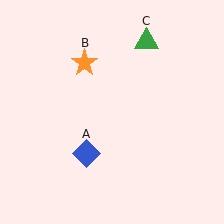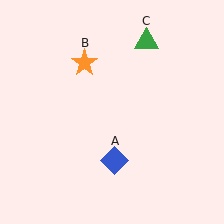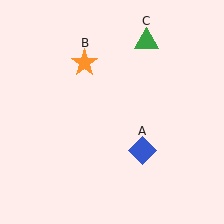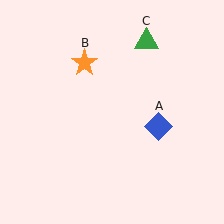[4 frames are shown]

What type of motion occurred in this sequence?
The blue diamond (object A) rotated counterclockwise around the center of the scene.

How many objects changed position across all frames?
1 object changed position: blue diamond (object A).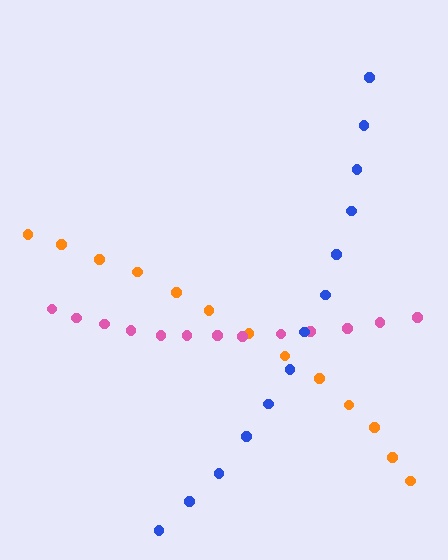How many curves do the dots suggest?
There are 3 distinct paths.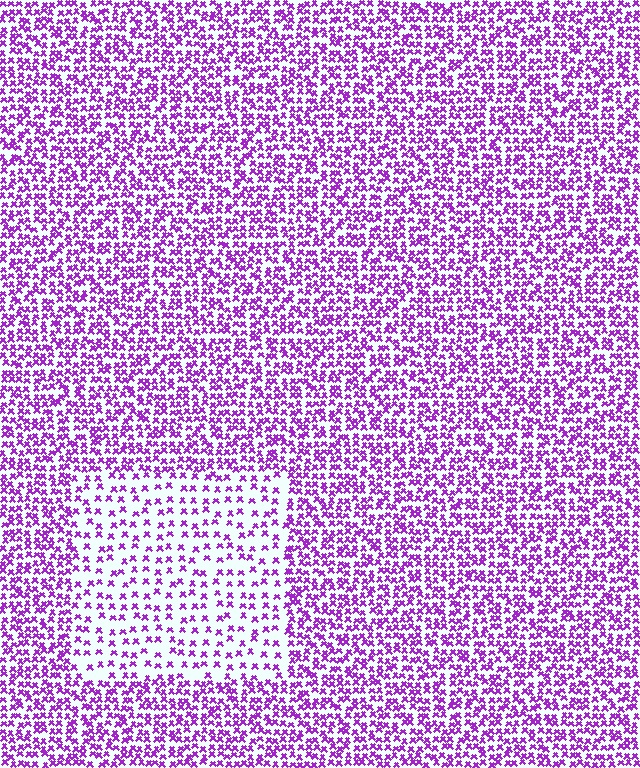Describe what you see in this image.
The image contains small purple elements arranged at two different densities. A rectangle-shaped region is visible where the elements are less densely packed than the surrounding area.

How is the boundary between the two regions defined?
The boundary is defined by a change in element density (approximately 2.2x ratio). All elements are the same color, size, and shape.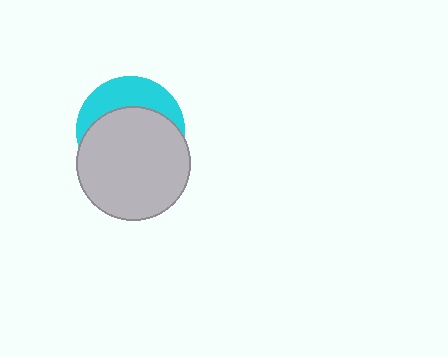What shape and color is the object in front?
The object in front is a light gray circle.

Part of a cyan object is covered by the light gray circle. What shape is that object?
It is a circle.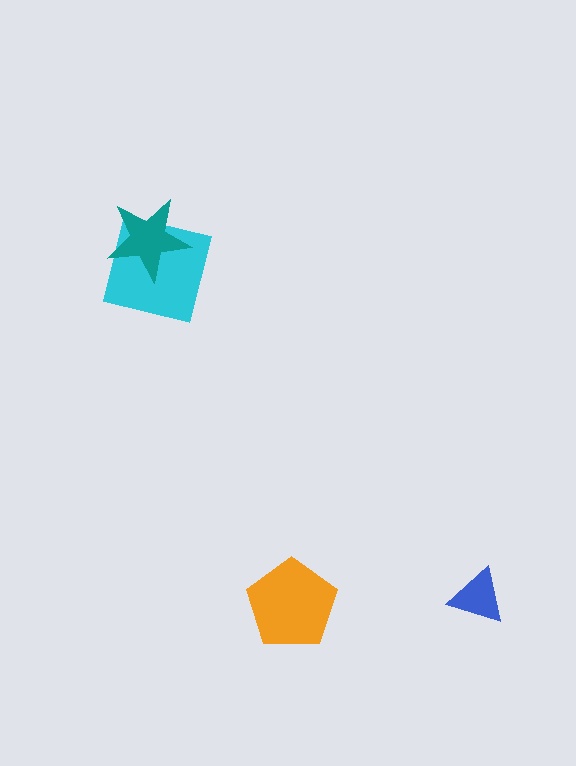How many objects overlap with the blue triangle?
0 objects overlap with the blue triangle.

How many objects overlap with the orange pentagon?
0 objects overlap with the orange pentagon.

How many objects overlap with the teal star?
1 object overlaps with the teal star.